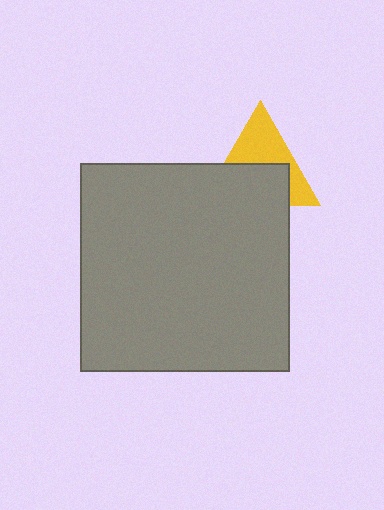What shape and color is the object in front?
The object in front is a gray square.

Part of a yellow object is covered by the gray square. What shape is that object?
It is a triangle.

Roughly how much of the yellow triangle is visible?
About half of it is visible (roughly 49%).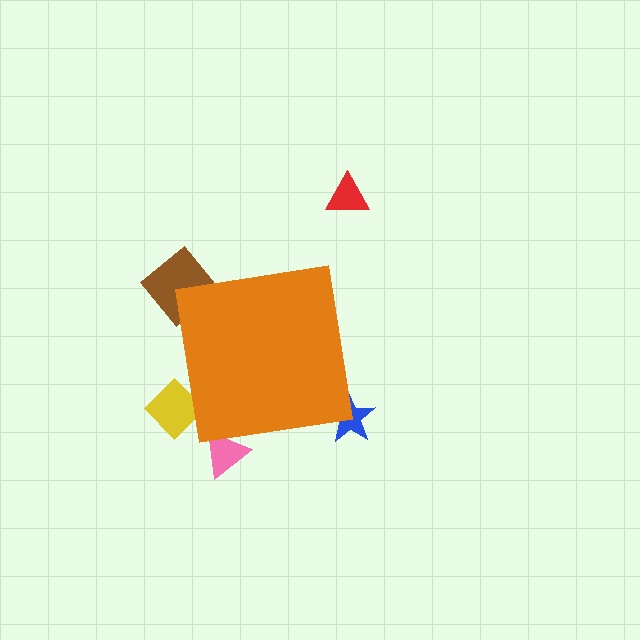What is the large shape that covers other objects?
An orange square.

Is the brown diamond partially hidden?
Yes, the brown diamond is partially hidden behind the orange square.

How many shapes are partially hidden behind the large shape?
4 shapes are partially hidden.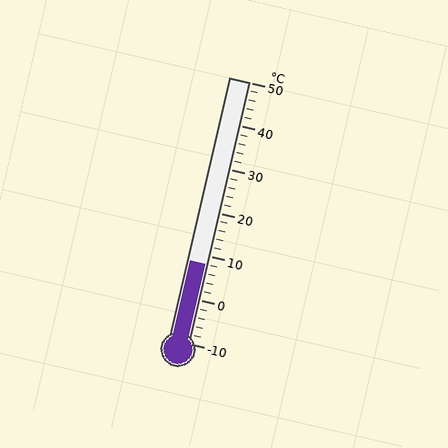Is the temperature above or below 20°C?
The temperature is below 20°C.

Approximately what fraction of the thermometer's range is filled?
The thermometer is filled to approximately 30% of its range.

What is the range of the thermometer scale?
The thermometer scale ranges from -10°C to 50°C.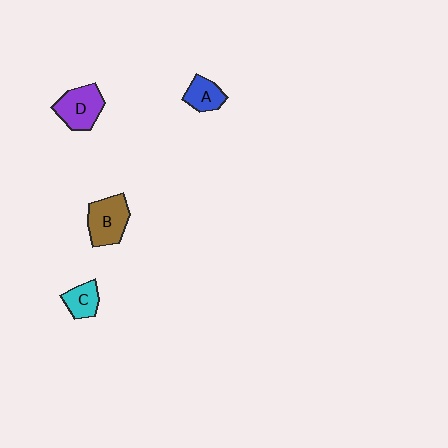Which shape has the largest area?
Shape B (brown).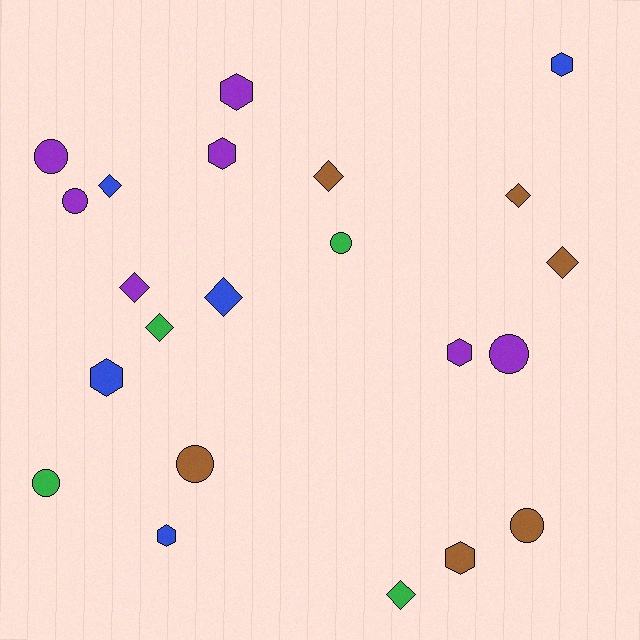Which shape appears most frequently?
Diamond, with 8 objects.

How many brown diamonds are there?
There are 3 brown diamonds.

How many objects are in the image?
There are 22 objects.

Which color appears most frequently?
Purple, with 7 objects.